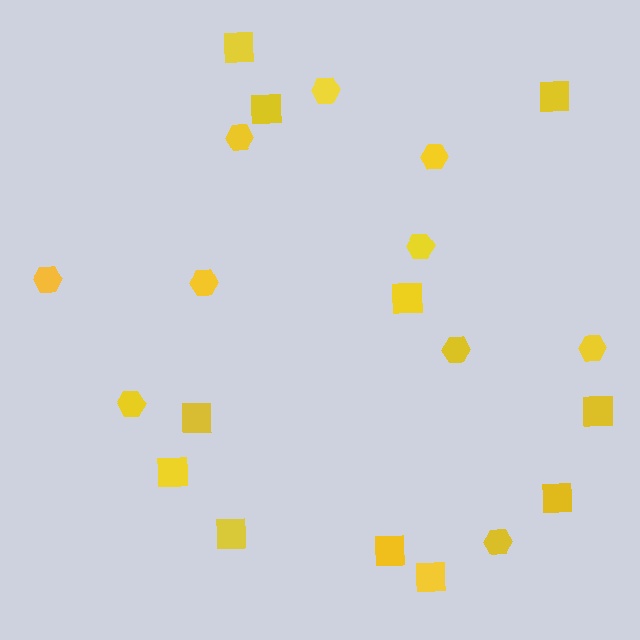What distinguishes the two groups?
There are 2 groups: one group of hexagons (10) and one group of squares (11).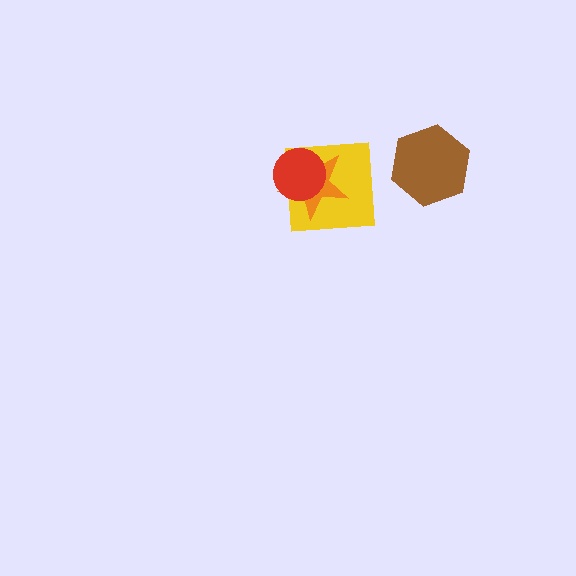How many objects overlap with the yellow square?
2 objects overlap with the yellow square.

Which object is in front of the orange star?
The red circle is in front of the orange star.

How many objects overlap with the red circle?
2 objects overlap with the red circle.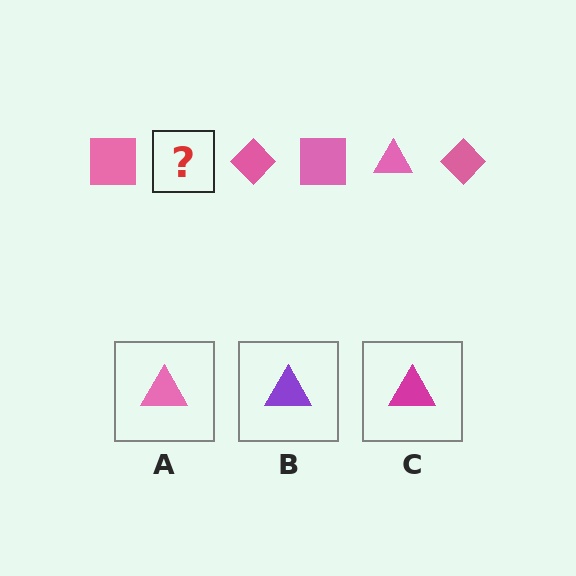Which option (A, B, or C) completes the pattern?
A.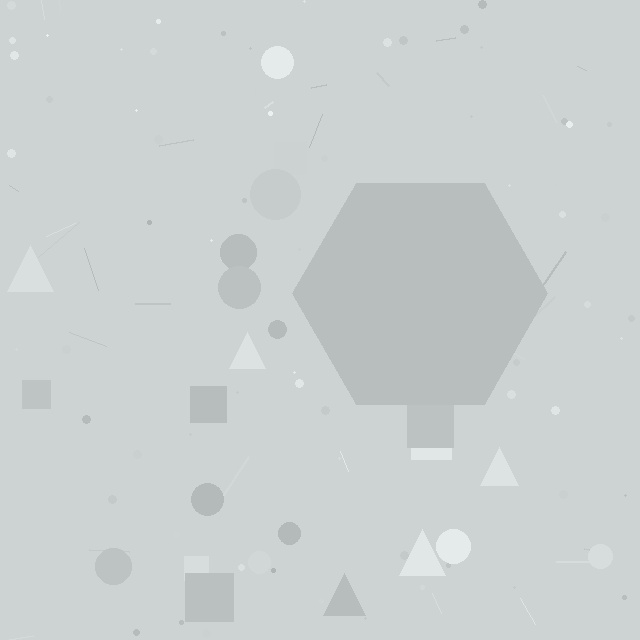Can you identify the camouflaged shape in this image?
The camouflaged shape is a hexagon.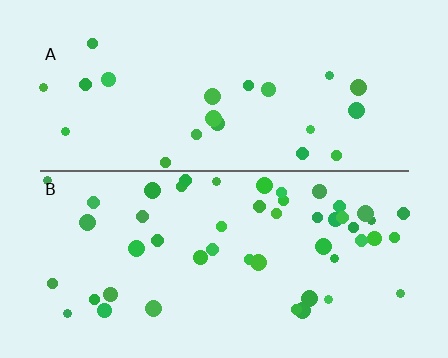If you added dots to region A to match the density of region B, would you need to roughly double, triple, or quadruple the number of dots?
Approximately double.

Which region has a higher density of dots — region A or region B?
B (the bottom).